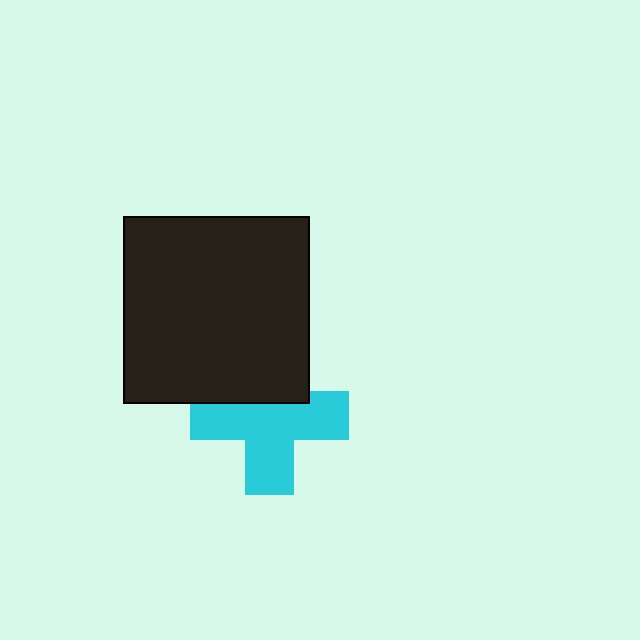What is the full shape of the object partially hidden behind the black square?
The partially hidden object is a cyan cross.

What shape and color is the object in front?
The object in front is a black square.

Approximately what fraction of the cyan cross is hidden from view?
Roughly 32% of the cyan cross is hidden behind the black square.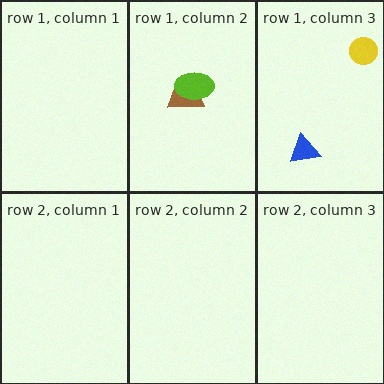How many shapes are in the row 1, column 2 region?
2.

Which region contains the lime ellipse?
The row 1, column 2 region.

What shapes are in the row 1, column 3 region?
The yellow circle, the blue triangle.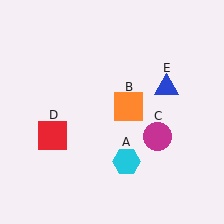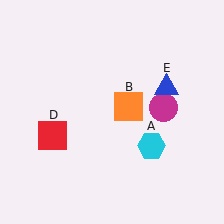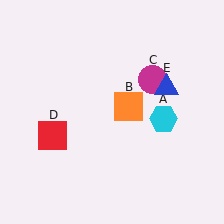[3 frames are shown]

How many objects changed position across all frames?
2 objects changed position: cyan hexagon (object A), magenta circle (object C).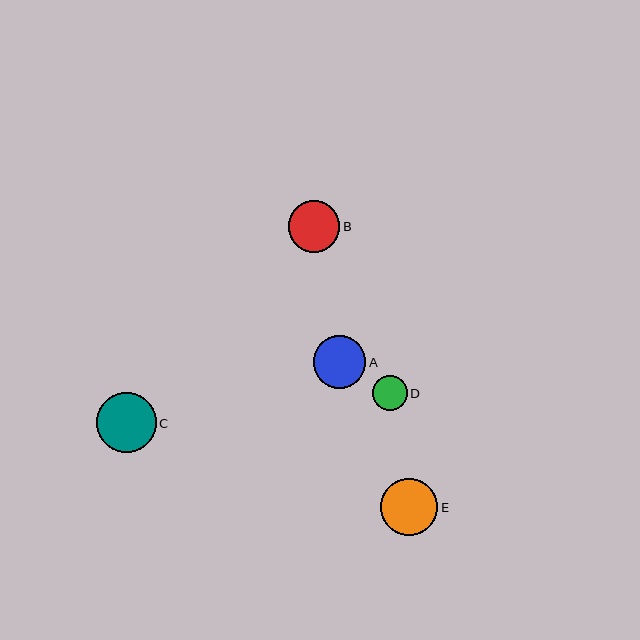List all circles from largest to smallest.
From largest to smallest: C, E, A, B, D.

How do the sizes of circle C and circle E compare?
Circle C and circle E are approximately the same size.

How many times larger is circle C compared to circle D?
Circle C is approximately 1.7 times the size of circle D.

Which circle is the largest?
Circle C is the largest with a size of approximately 60 pixels.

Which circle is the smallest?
Circle D is the smallest with a size of approximately 35 pixels.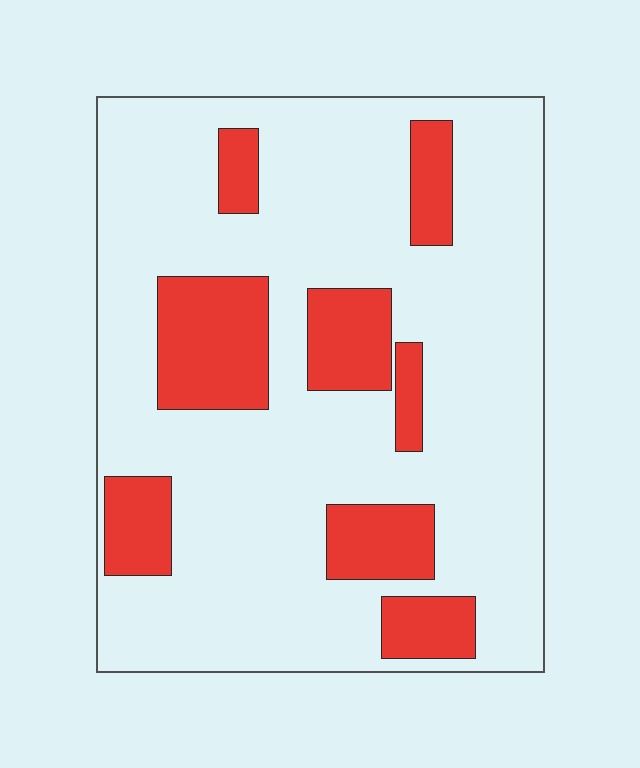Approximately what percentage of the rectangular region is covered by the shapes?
Approximately 20%.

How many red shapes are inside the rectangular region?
8.